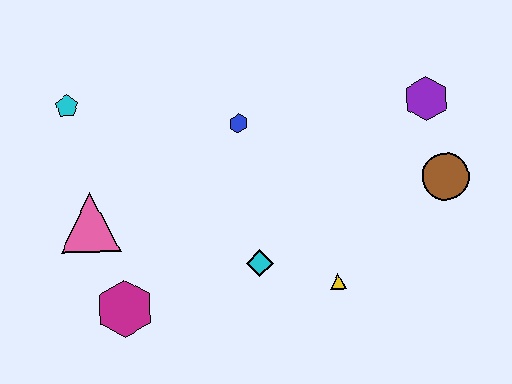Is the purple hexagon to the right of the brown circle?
No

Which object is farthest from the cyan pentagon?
The brown circle is farthest from the cyan pentagon.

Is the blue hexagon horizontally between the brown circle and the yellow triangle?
No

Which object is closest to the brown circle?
The purple hexagon is closest to the brown circle.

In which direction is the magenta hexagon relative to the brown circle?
The magenta hexagon is to the left of the brown circle.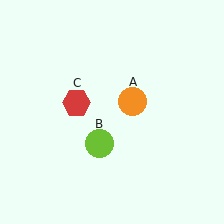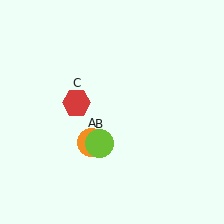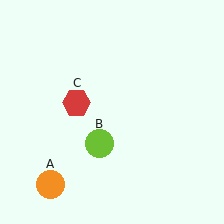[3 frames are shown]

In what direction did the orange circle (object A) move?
The orange circle (object A) moved down and to the left.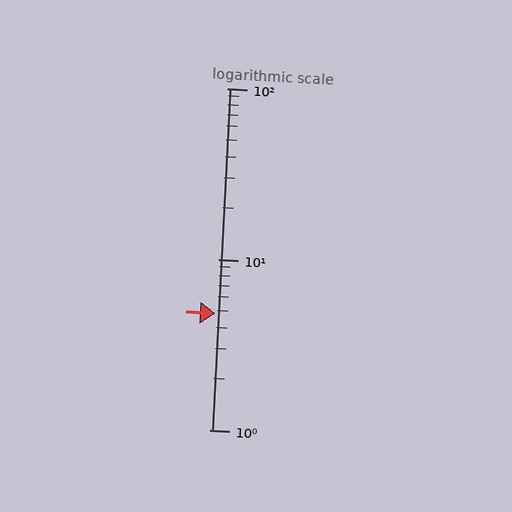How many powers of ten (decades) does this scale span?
The scale spans 2 decades, from 1 to 100.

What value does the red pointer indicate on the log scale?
The pointer indicates approximately 4.8.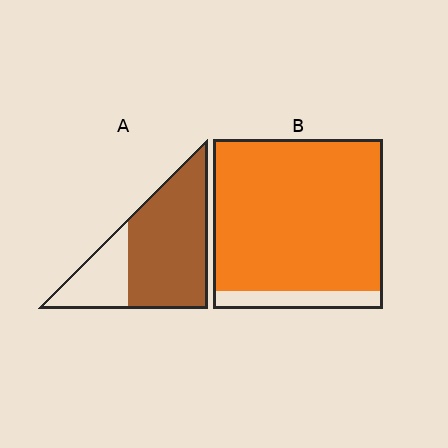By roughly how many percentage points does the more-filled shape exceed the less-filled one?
By roughly 20 percentage points (B over A).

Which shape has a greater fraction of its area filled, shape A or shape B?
Shape B.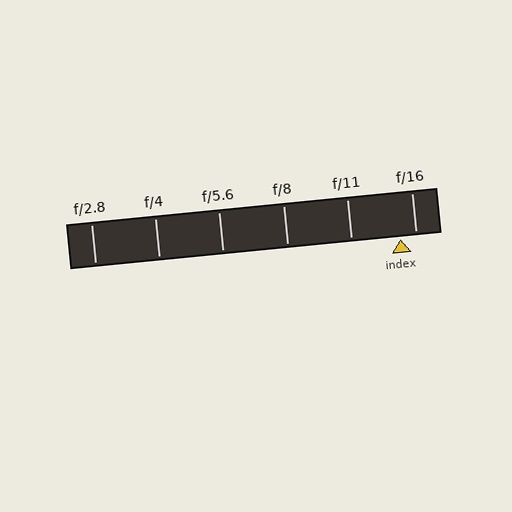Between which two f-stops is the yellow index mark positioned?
The index mark is between f/11 and f/16.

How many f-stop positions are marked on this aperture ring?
There are 6 f-stop positions marked.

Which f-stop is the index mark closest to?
The index mark is closest to f/16.